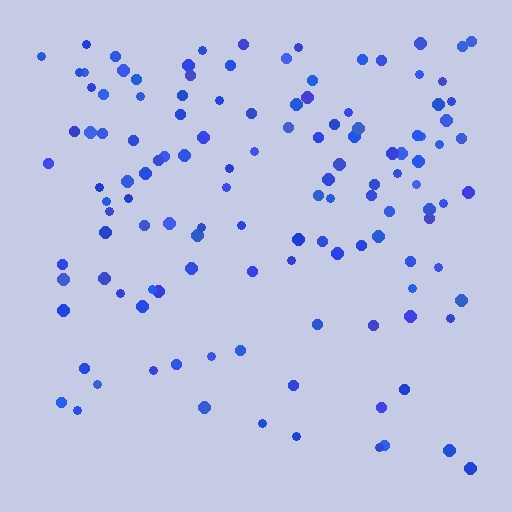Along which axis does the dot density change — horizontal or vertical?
Vertical.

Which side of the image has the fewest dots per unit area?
The bottom.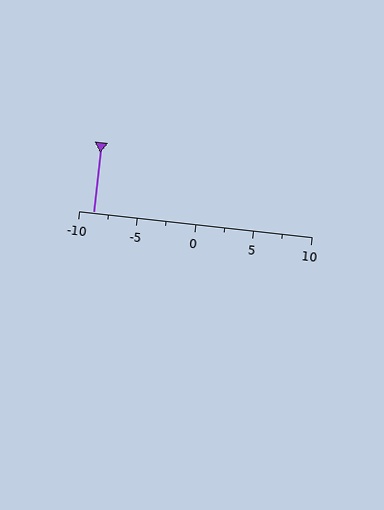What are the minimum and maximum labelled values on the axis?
The axis runs from -10 to 10.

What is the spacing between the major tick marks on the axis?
The major ticks are spaced 5 apart.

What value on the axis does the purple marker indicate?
The marker indicates approximately -8.8.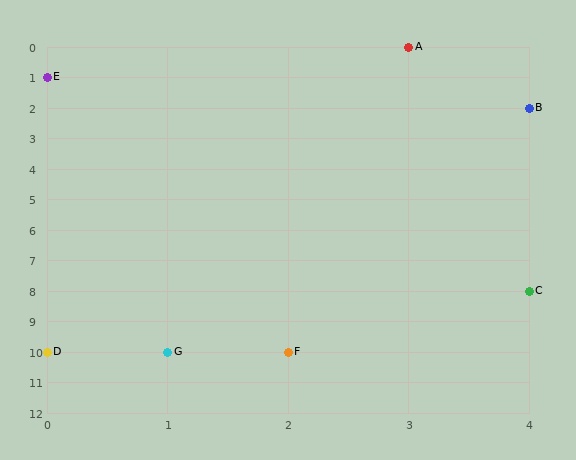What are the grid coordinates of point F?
Point F is at grid coordinates (2, 10).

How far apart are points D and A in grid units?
Points D and A are 3 columns and 10 rows apart (about 10.4 grid units diagonally).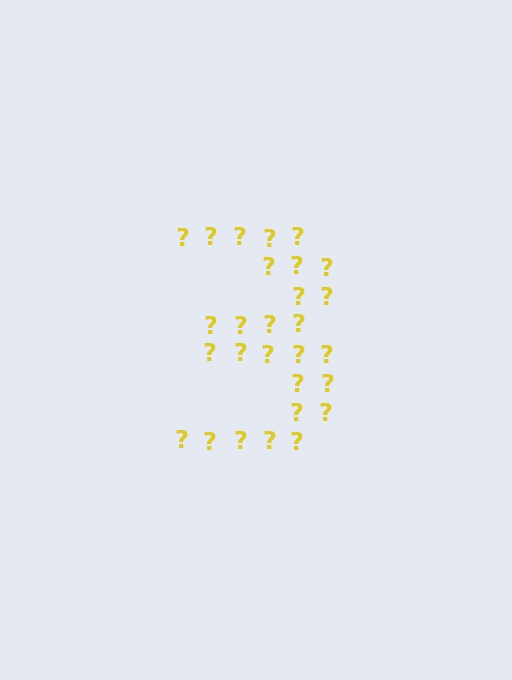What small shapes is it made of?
It is made of small question marks.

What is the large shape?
The large shape is the digit 3.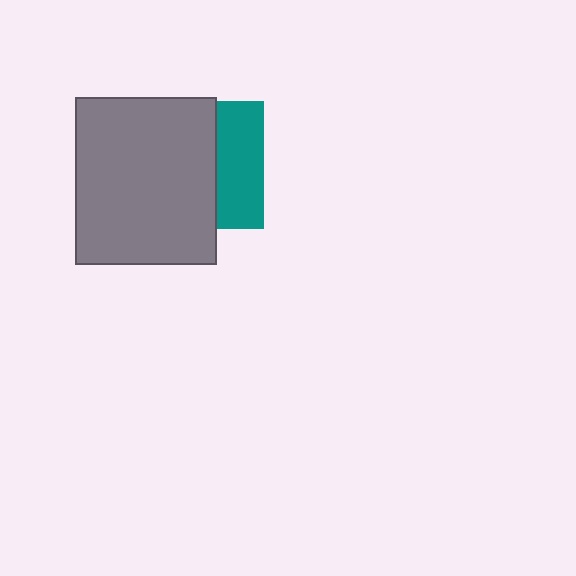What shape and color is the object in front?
The object in front is a gray rectangle.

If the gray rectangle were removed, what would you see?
You would see the complete teal square.